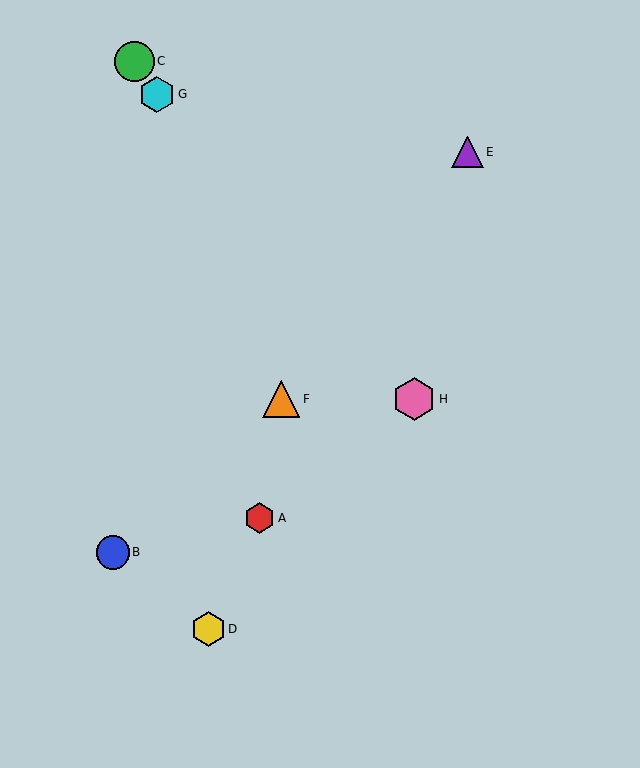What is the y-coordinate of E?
Object E is at y≈152.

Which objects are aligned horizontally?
Objects F, H are aligned horizontally.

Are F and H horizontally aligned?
Yes, both are at y≈399.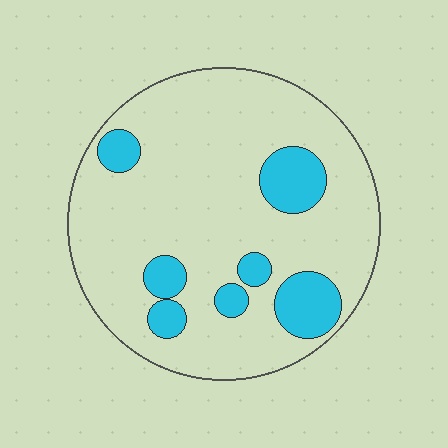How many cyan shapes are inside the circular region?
7.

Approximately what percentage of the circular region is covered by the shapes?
Approximately 15%.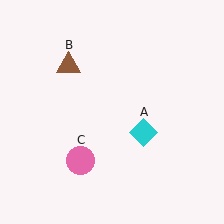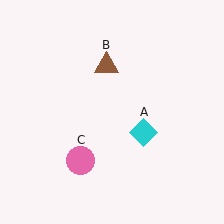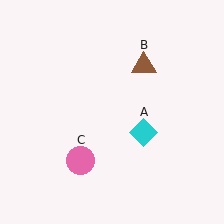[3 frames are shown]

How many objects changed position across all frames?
1 object changed position: brown triangle (object B).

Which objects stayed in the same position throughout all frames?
Cyan diamond (object A) and pink circle (object C) remained stationary.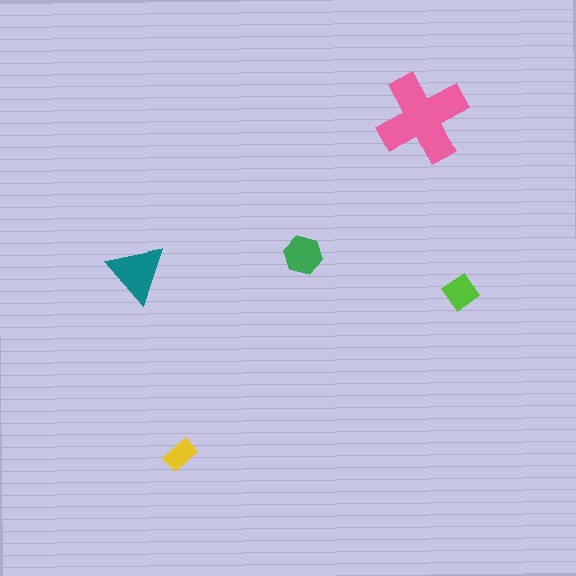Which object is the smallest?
The yellow rectangle.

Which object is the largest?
The pink cross.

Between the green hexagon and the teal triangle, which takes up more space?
The teal triangle.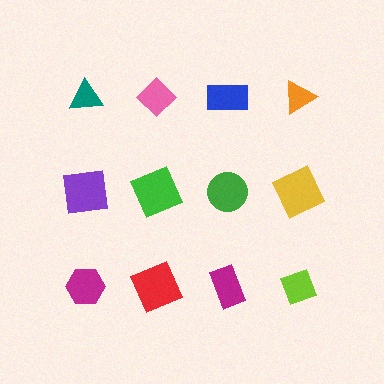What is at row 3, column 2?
A red square.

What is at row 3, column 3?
A magenta rectangle.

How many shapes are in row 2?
4 shapes.